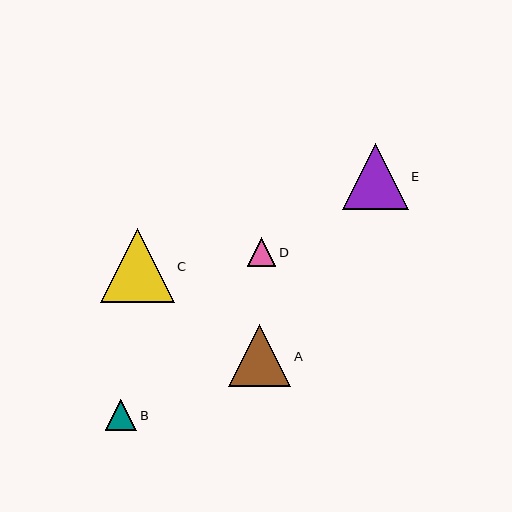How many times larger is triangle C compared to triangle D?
Triangle C is approximately 2.6 times the size of triangle D.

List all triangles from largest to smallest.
From largest to smallest: C, E, A, B, D.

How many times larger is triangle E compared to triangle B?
Triangle E is approximately 2.1 times the size of triangle B.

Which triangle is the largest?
Triangle C is the largest with a size of approximately 74 pixels.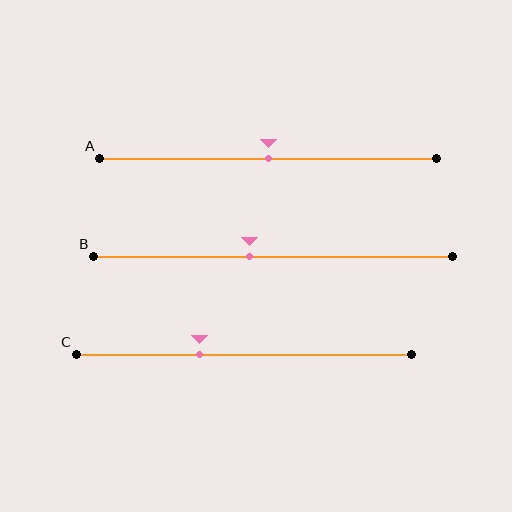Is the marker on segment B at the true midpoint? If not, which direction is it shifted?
No, the marker on segment B is shifted to the left by about 6% of the segment length.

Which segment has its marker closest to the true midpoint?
Segment A has its marker closest to the true midpoint.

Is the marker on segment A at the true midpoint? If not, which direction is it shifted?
Yes, the marker on segment A is at the true midpoint.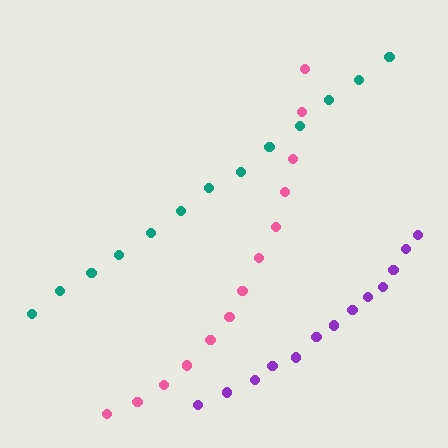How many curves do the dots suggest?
There are 3 distinct paths.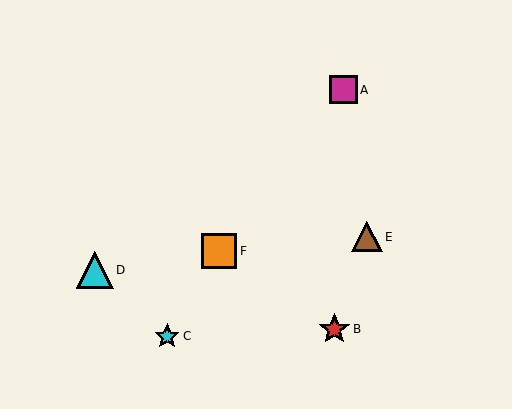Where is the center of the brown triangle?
The center of the brown triangle is at (367, 237).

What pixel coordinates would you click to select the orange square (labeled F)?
Click at (219, 251) to select the orange square F.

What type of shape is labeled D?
Shape D is a cyan triangle.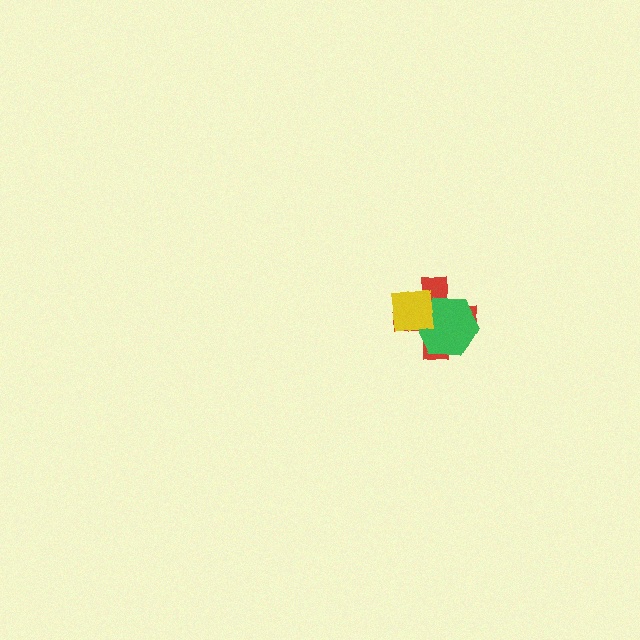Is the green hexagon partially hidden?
Yes, it is partially covered by another shape.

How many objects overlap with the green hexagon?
2 objects overlap with the green hexagon.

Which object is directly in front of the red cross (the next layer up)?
The green hexagon is directly in front of the red cross.